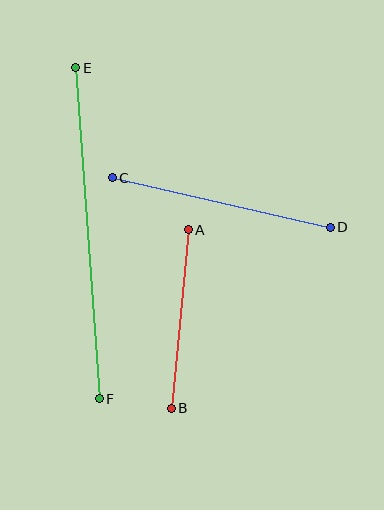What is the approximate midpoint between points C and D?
The midpoint is at approximately (221, 202) pixels.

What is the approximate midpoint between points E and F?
The midpoint is at approximately (88, 233) pixels.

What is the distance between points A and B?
The distance is approximately 179 pixels.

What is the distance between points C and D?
The distance is approximately 223 pixels.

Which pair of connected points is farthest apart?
Points E and F are farthest apart.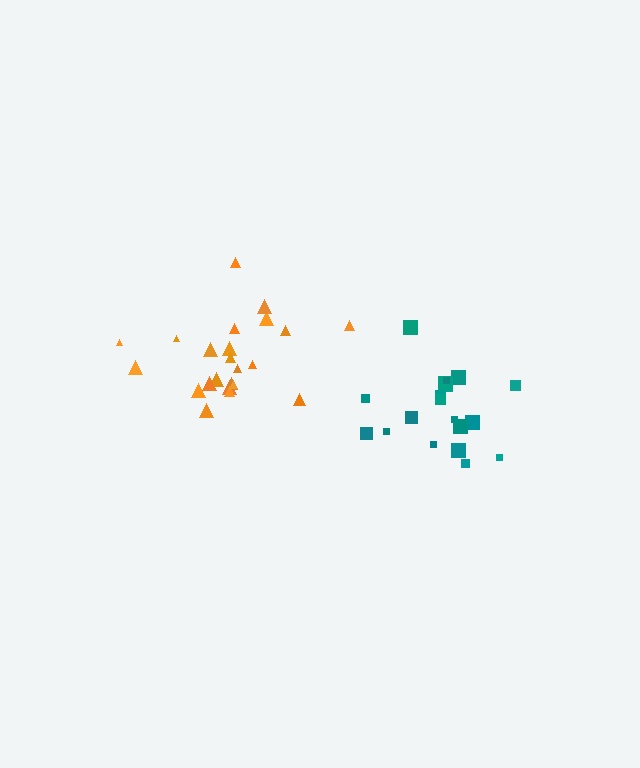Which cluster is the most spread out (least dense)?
Orange.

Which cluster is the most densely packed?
Teal.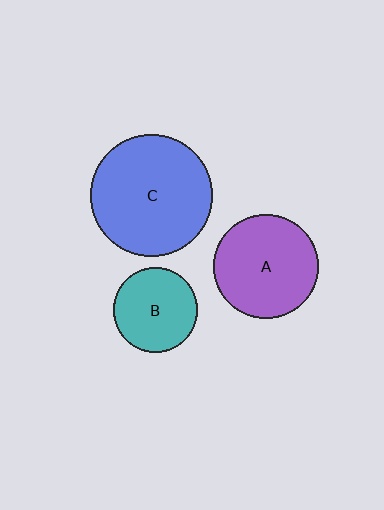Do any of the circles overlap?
No, none of the circles overlap.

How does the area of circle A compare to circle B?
Approximately 1.5 times.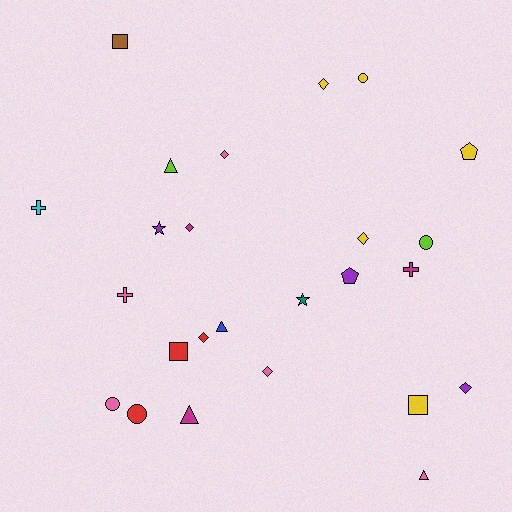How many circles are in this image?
There are 4 circles.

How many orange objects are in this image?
There are no orange objects.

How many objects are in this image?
There are 25 objects.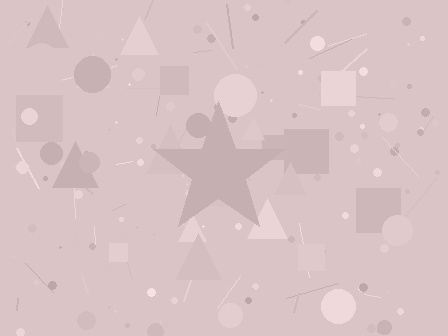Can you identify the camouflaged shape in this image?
The camouflaged shape is a star.